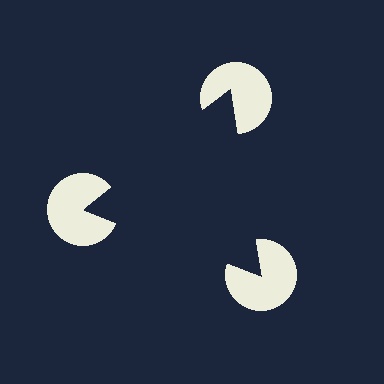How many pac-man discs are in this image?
There are 3 — one at each vertex of the illusory triangle.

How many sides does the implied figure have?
3 sides.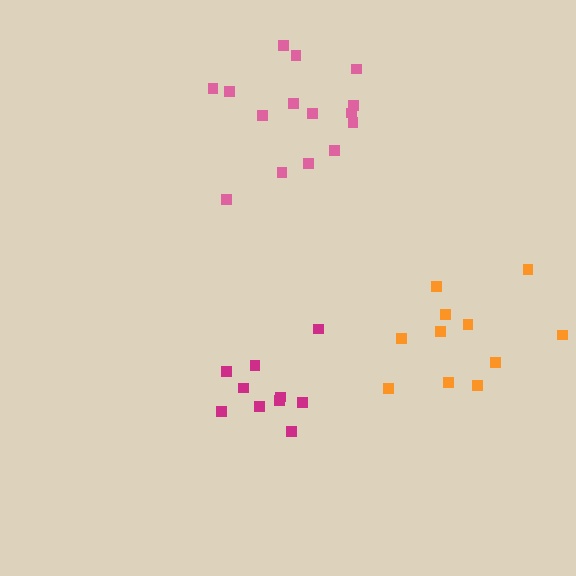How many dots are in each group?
Group 1: 11 dots, Group 2: 10 dots, Group 3: 15 dots (36 total).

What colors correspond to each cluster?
The clusters are colored: orange, magenta, pink.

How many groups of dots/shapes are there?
There are 3 groups.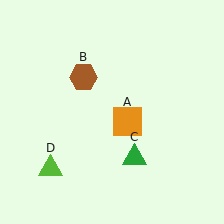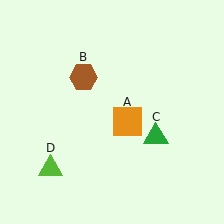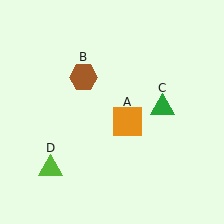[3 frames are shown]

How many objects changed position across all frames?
1 object changed position: green triangle (object C).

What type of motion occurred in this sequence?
The green triangle (object C) rotated counterclockwise around the center of the scene.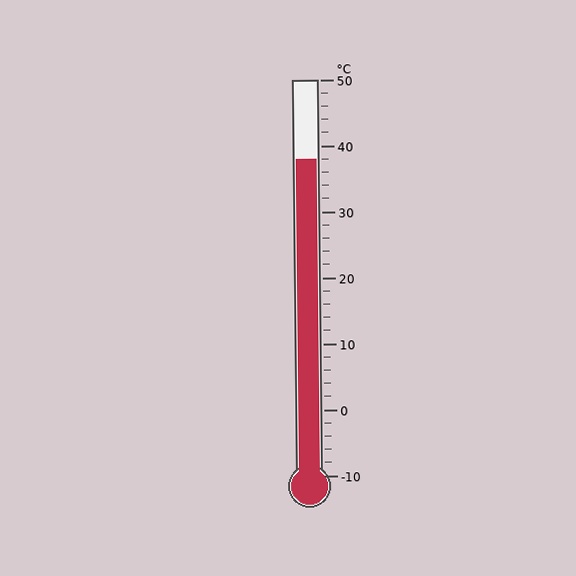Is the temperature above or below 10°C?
The temperature is above 10°C.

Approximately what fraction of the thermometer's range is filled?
The thermometer is filled to approximately 80% of its range.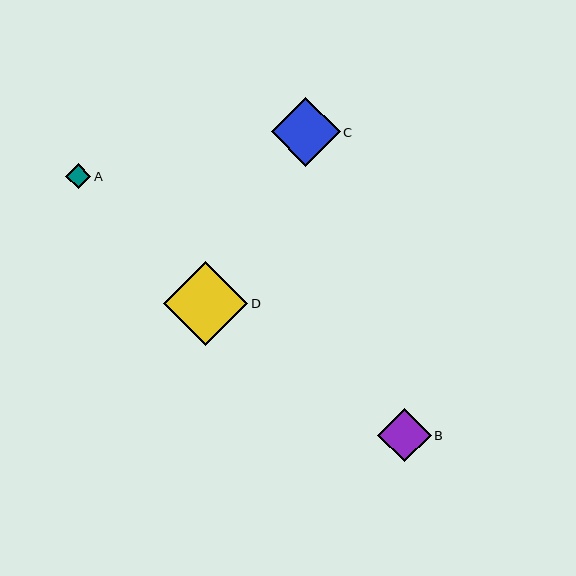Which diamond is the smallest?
Diamond A is the smallest with a size of approximately 25 pixels.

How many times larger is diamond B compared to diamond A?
Diamond B is approximately 2.1 times the size of diamond A.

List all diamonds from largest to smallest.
From largest to smallest: D, C, B, A.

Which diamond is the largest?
Diamond D is the largest with a size of approximately 84 pixels.